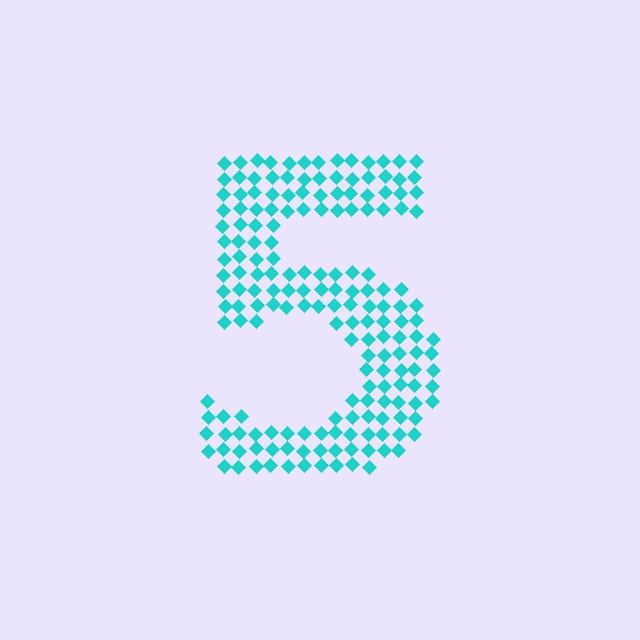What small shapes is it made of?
It is made of small diamonds.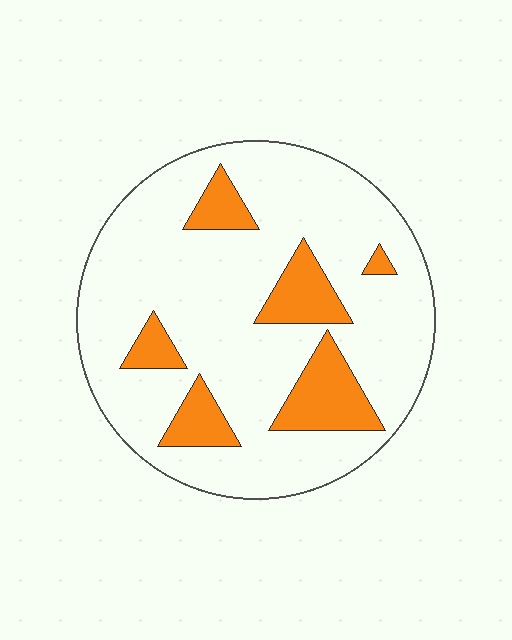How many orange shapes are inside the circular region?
6.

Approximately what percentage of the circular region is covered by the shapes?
Approximately 20%.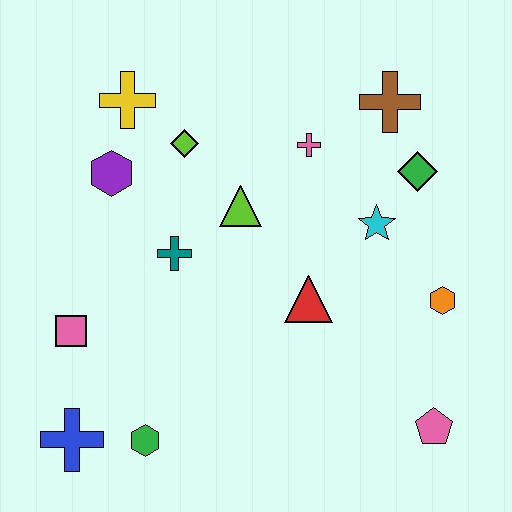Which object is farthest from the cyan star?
The blue cross is farthest from the cyan star.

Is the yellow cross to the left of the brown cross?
Yes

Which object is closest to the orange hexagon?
The cyan star is closest to the orange hexagon.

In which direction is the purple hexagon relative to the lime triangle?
The purple hexagon is to the left of the lime triangle.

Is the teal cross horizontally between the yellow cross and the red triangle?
Yes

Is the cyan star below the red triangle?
No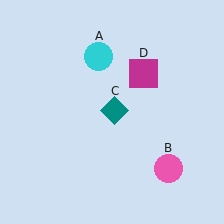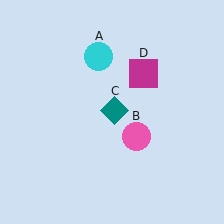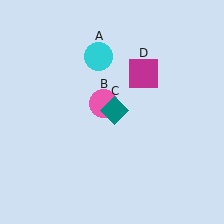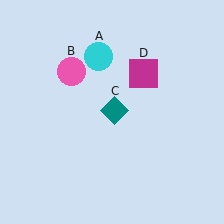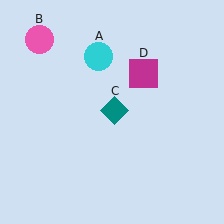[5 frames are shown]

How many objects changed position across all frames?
1 object changed position: pink circle (object B).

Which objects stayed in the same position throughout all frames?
Cyan circle (object A) and teal diamond (object C) and magenta square (object D) remained stationary.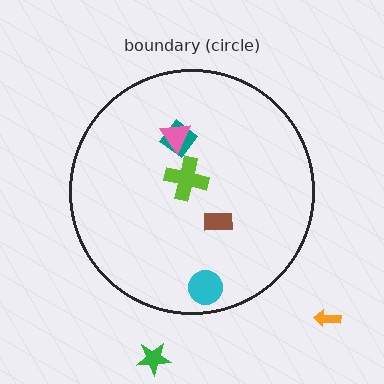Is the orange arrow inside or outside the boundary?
Outside.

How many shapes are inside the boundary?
5 inside, 2 outside.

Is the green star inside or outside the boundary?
Outside.